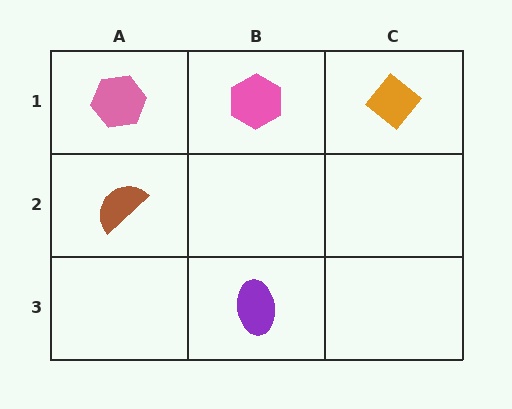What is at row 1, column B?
A pink hexagon.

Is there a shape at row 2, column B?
No, that cell is empty.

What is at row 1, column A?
A pink hexagon.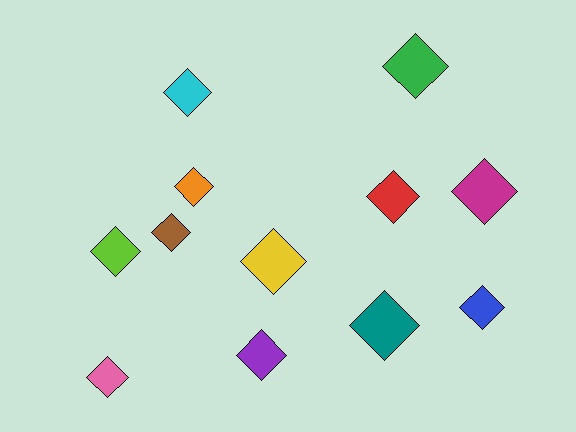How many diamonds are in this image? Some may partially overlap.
There are 12 diamonds.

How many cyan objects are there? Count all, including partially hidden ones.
There is 1 cyan object.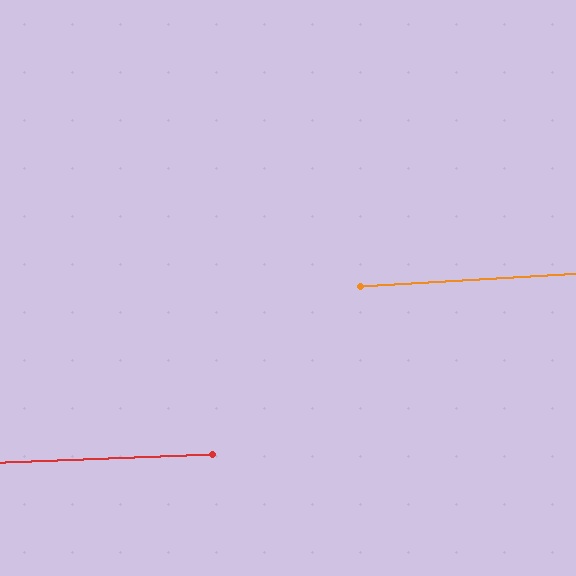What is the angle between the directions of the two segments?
Approximately 1 degree.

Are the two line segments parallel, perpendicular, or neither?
Parallel — their directions differ by only 1.3°.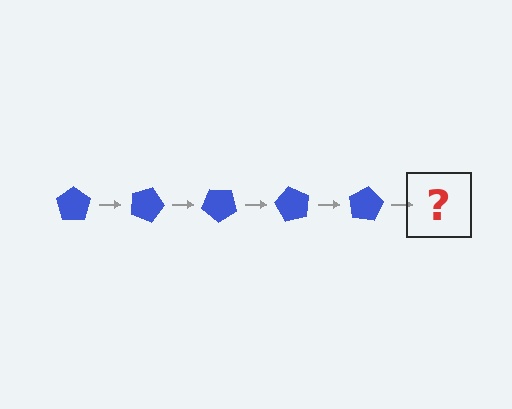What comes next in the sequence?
The next element should be a blue pentagon rotated 100 degrees.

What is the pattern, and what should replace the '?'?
The pattern is that the pentagon rotates 20 degrees each step. The '?' should be a blue pentagon rotated 100 degrees.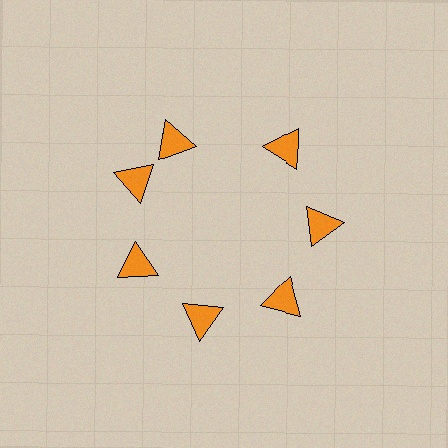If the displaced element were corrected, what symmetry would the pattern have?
It would have 7-fold rotational symmetry — the pattern would map onto itself every 51 degrees.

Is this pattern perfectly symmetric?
No. The 7 orange triangles are arranged in a ring, but one element near the 12 o'clock position is rotated out of alignment along the ring, breaking the 7-fold rotational symmetry.